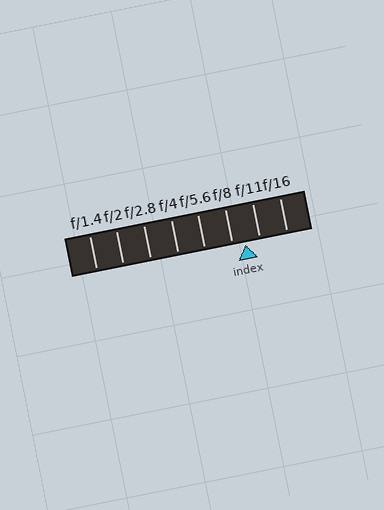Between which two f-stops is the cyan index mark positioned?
The index mark is between f/8 and f/11.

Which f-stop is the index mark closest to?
The index mark is closest to f/8.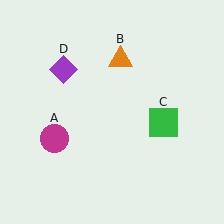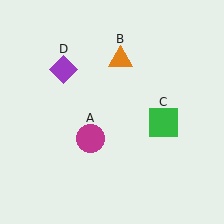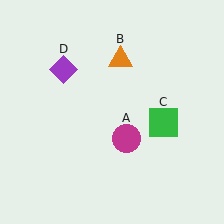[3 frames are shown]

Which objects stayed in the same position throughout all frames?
Orange triangle (object B) and green square (object C) and purple diamond (object D) remained stationary.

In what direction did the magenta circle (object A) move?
The magenta circle (object A) moved right.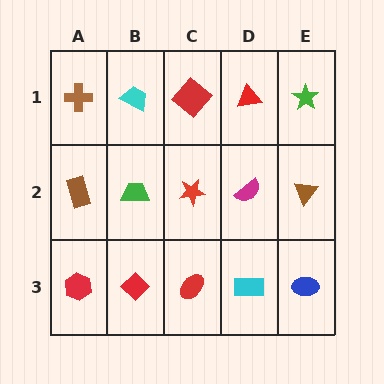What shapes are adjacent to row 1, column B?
A green trapezoid (row 2, column B), a brown cross (row 1, column A), a red diamond (row 1, column C).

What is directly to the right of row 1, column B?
A red diamond.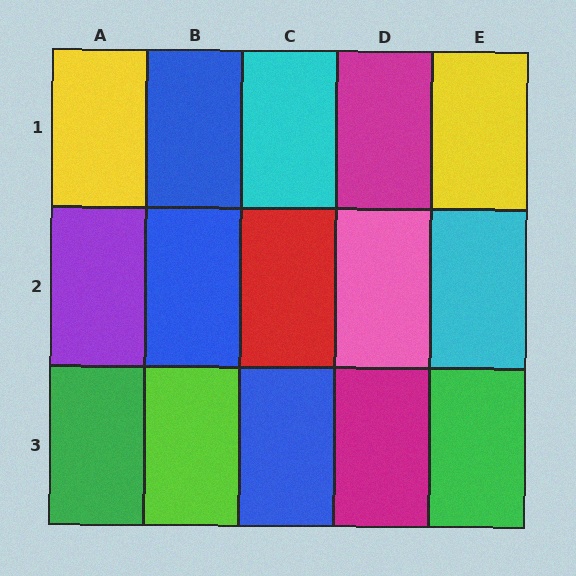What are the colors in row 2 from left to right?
Purple, blue, red, pink, cyan.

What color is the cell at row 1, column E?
Yellow.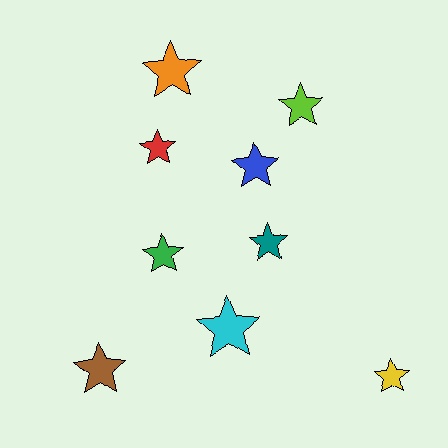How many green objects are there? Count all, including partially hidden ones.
There is 1 green object.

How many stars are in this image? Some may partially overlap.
There are 9 stars.